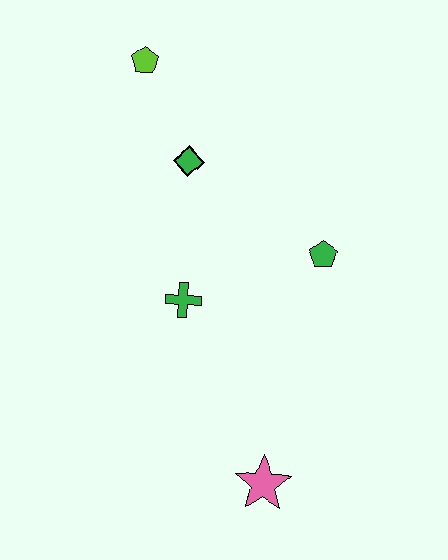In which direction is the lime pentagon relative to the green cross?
The lime pentagon is above the green cross.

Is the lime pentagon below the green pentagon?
No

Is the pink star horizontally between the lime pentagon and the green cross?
No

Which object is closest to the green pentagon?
The green cross is closest to the green pentagon.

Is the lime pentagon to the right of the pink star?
No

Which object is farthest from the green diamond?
The pink star is farthest from the green diamond.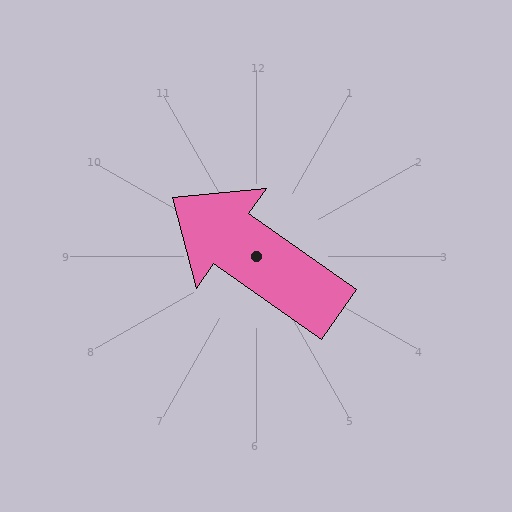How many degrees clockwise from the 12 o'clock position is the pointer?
Approximately 305 degrees.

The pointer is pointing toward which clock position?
Roughly 10 o'clock.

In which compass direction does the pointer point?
Northwest.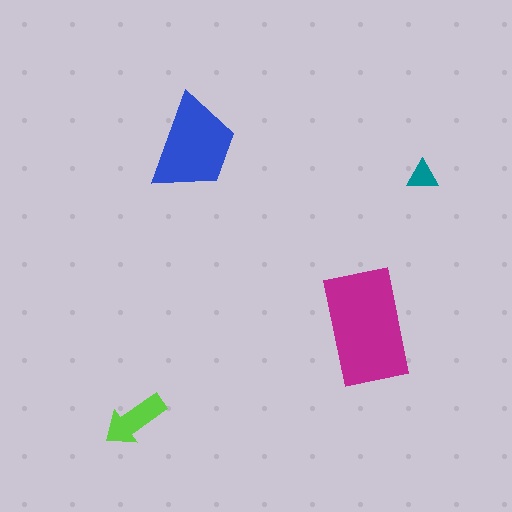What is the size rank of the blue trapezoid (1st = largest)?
2nd.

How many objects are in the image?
There are 4 objects in the image.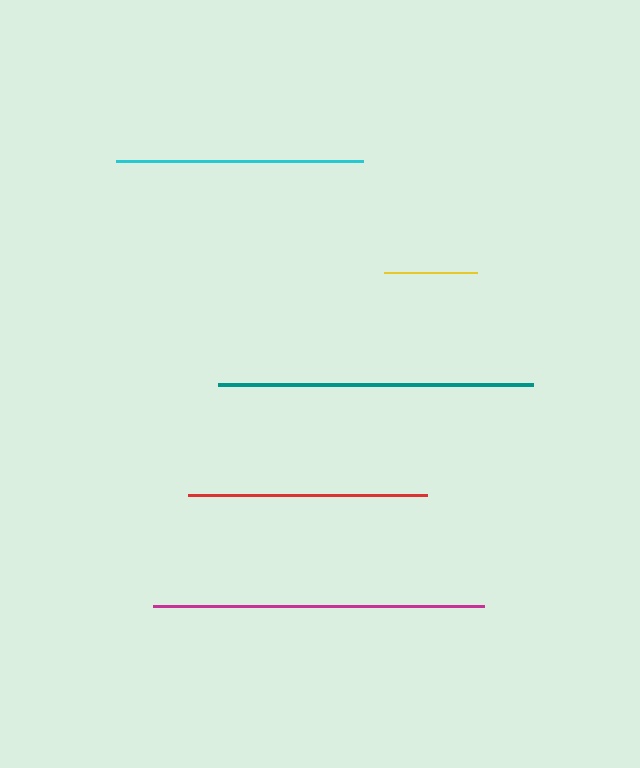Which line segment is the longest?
The magenta line is the longest at approximately 330 pixels.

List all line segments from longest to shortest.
From longest to shortest: magenta, teal, cyan, red, yellow.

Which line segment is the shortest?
The yellow line is the shortest at approximately 93 pixels.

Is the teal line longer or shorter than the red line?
The teal line is longer than the red line.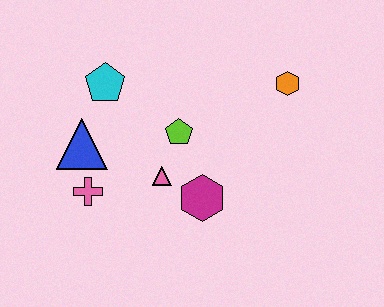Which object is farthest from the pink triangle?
The orange hexagon is farthest from the pink triangle.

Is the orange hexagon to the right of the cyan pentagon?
Yes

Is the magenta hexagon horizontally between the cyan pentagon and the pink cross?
No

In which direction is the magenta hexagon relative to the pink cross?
The magenta hexagon is to the right of the pink cross.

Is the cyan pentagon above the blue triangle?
Yes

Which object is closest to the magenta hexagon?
The pink triangle is closest to the magenta hexagon.